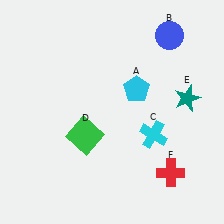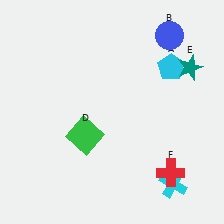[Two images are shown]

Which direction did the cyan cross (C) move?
The cyan cross (C) moved down.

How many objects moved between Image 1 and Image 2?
3 objects moved between the two images.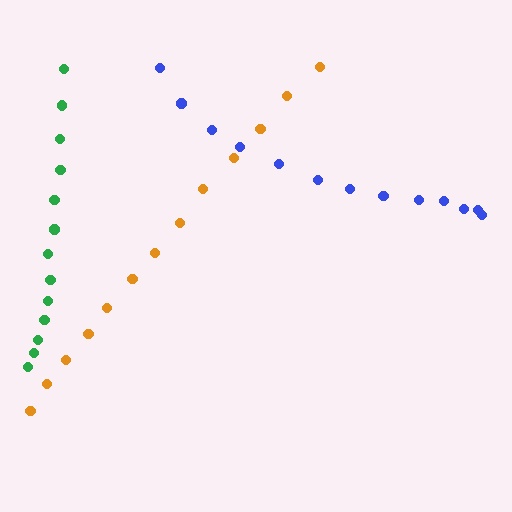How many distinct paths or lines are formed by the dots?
There are 3 distinct paths.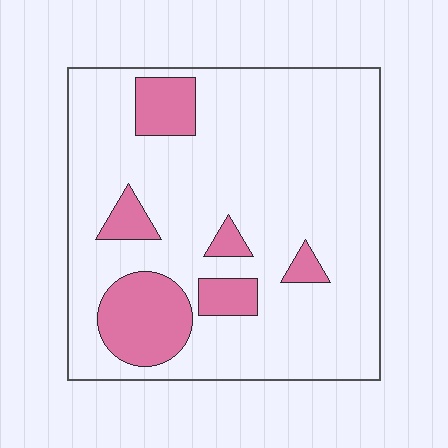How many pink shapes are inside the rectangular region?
6.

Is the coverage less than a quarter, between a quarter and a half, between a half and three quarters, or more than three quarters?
Less than a quarter.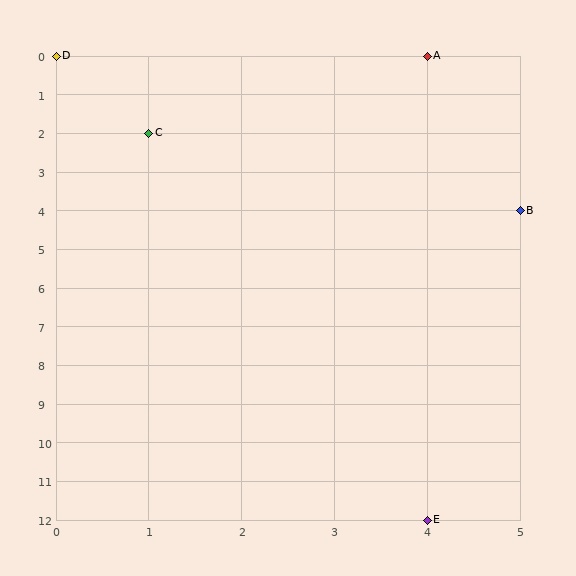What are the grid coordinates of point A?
Point A is at grid coordinates (4, 0).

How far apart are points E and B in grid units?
Points E and B are 1 column and 8 rows apart (about 8.1 grid units diagonally).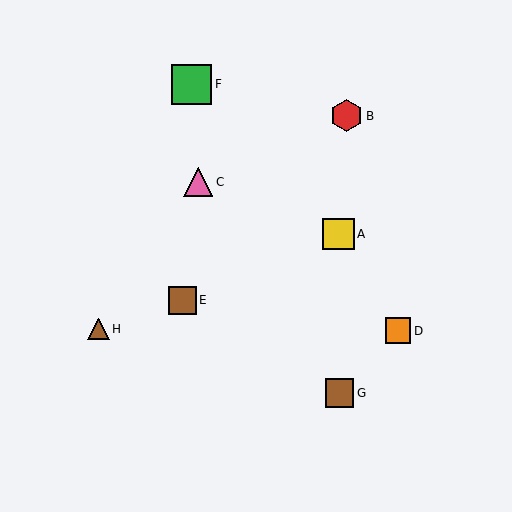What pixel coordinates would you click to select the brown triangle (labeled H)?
Click at (98, 329) to select the brown triangle H.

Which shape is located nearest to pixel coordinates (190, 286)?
The brown square (labeled E) at (182, 301) is nearest to that location.